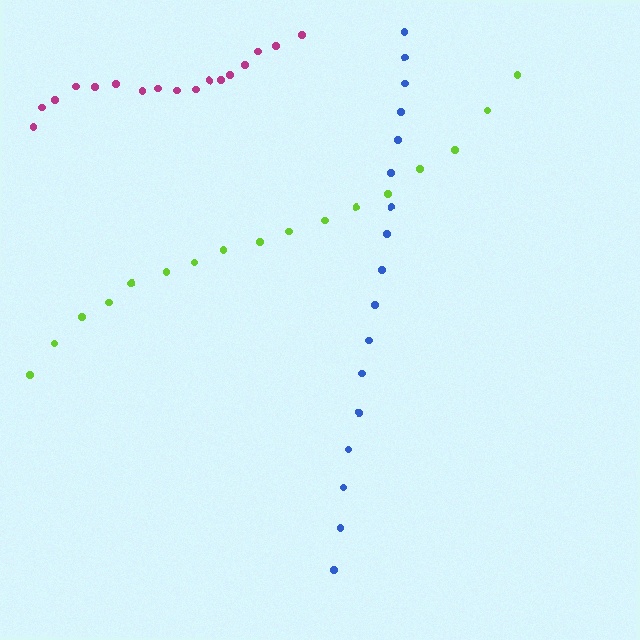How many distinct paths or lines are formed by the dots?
There are 3 distinct paths.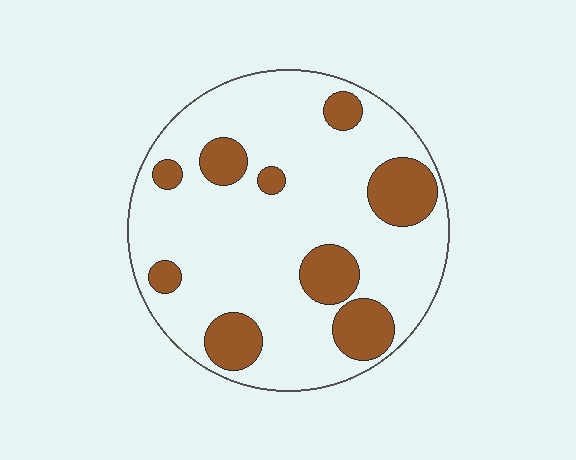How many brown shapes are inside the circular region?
9.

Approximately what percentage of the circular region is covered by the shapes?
Approximately 20%.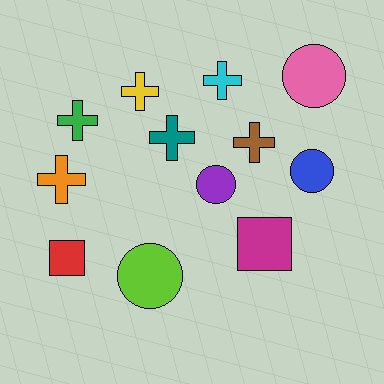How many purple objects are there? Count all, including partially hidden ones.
There is 1 purple object.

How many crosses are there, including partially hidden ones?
There are 6 crosses.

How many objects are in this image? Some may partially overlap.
There are 12 objects.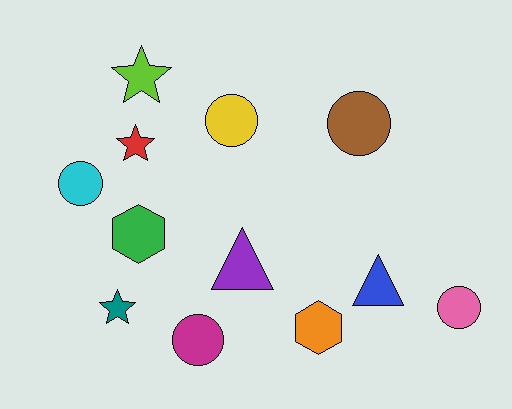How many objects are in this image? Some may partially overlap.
There are 12 objects.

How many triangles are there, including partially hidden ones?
There are 2 triangles.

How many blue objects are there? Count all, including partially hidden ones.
There is 1 blue object.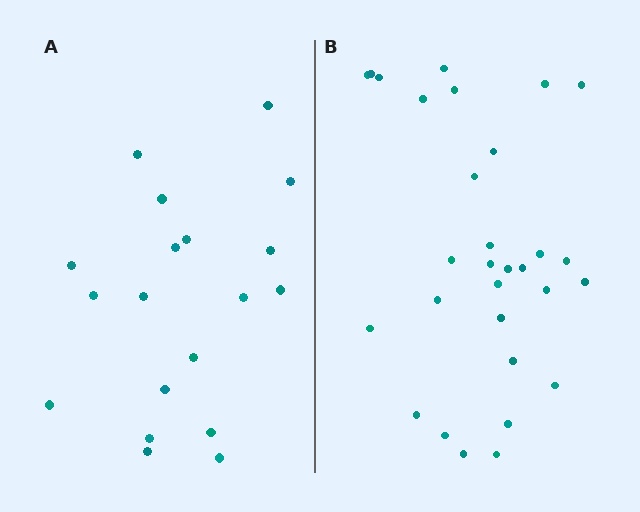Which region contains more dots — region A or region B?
Region B (the right region) has more dots.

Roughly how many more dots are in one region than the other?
Region B has roughly 12 or so more dots than region A.